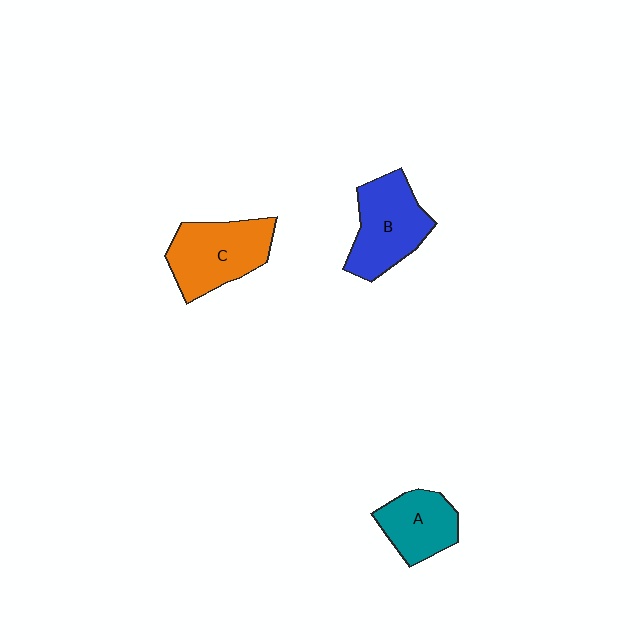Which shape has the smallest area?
Shape A (teal).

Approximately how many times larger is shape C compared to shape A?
Approximately 1.4 times.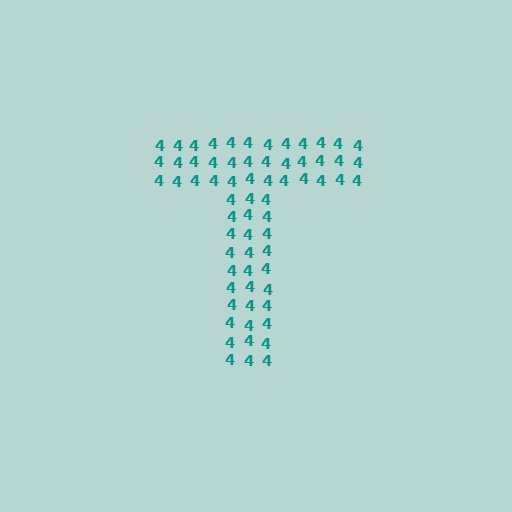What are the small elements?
The small elements are digit 4's.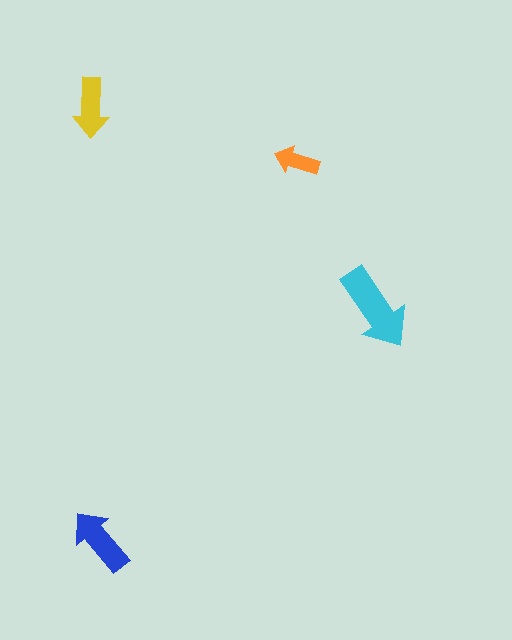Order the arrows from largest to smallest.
the cyan one, the blue one, the yellow one, the orange one.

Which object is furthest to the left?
The yellow arrow is leftmost.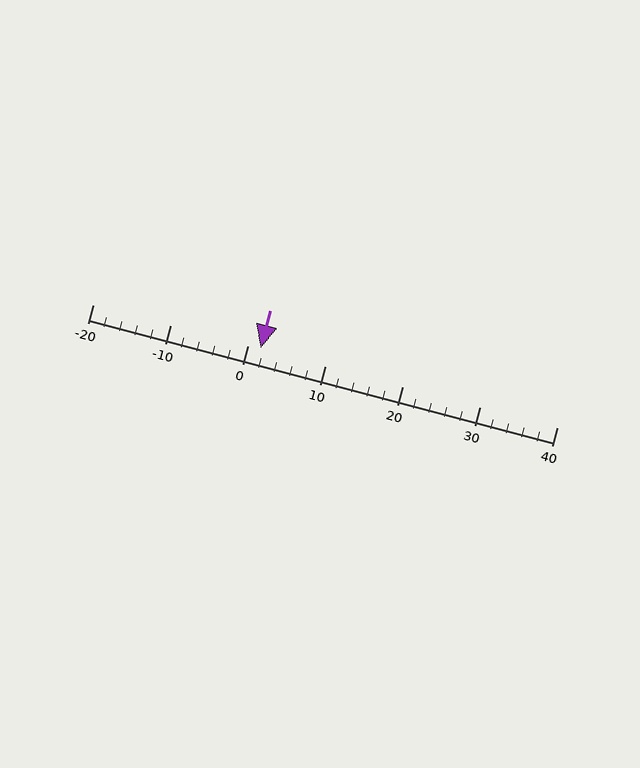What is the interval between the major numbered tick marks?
The major tick marks are spaced 10 units apart.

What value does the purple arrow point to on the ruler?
The purple arrow points to approximately 2.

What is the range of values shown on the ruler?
The ruler shows values from -20 to 40.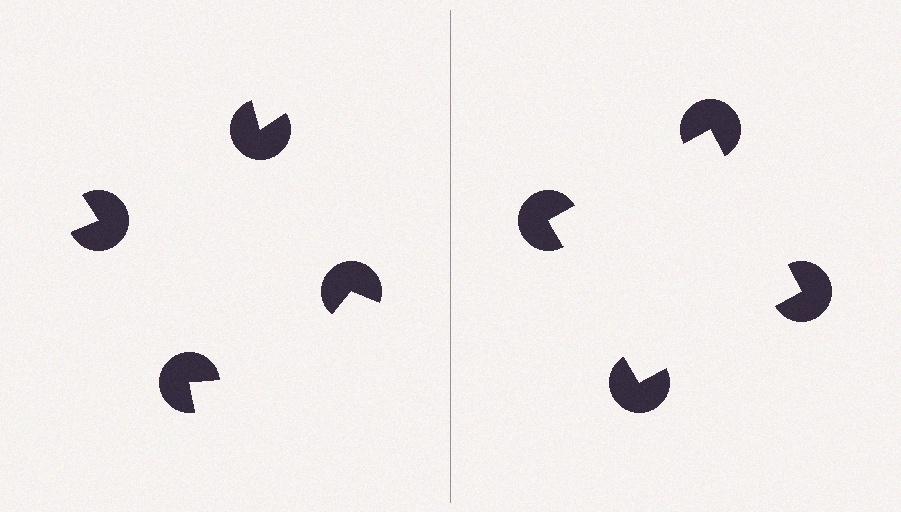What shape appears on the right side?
An illusory square.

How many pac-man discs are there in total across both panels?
8 — 4 on each side.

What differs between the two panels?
The pac-man discs are positioned identically on both sides; only the wedge orientations differ. On the right they align to a square; on the left they are misaligned.